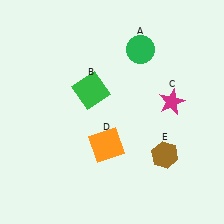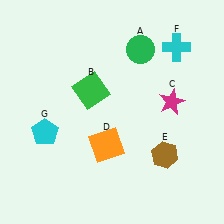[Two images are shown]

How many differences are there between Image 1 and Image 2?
There are 2 differences between the two images.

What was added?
A cyan cross (F), a cyan pentagon (G) were added in Image 2.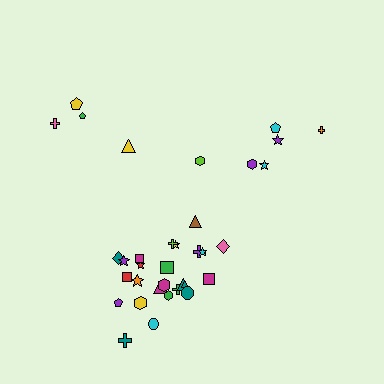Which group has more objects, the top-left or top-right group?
The top-right group.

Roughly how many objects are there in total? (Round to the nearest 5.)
Roughly 35 objects in total.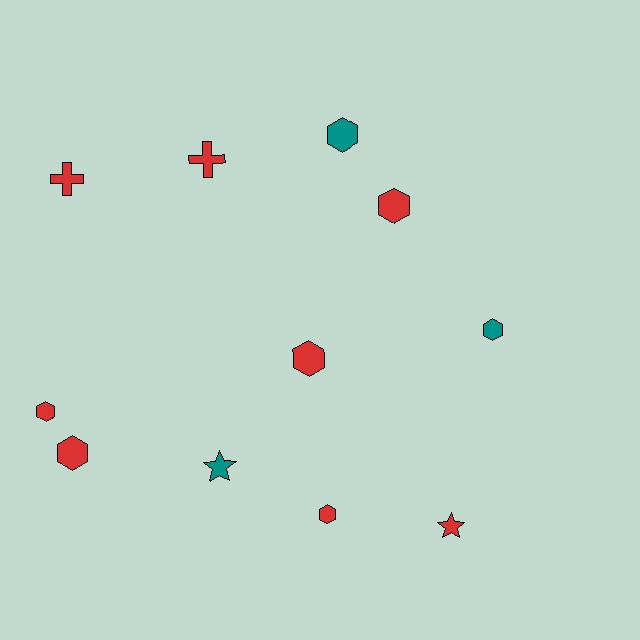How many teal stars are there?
There is 1 teal star.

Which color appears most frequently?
Red, with 8 objects.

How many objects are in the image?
There are 11 objects.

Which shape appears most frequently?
Hexagon, with 7 objects.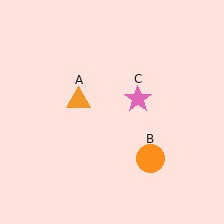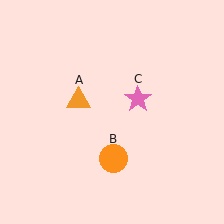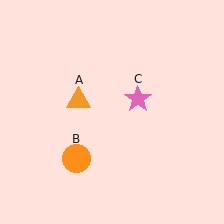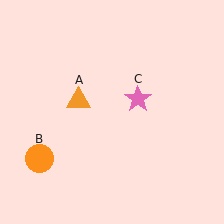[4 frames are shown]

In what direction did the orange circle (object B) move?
The orange circle (object B) moved left.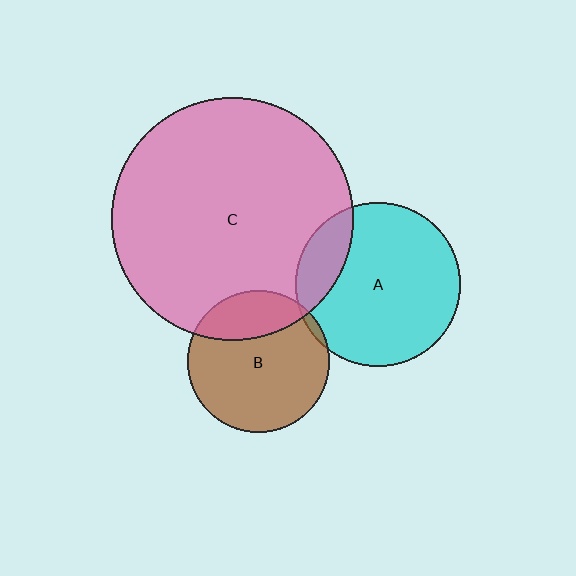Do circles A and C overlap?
Yes.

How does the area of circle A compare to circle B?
Approximately 1.3 times.